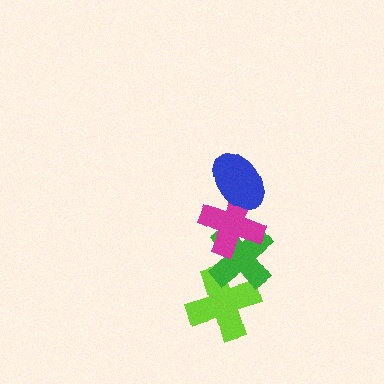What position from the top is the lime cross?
The lime cross is 4th from the top.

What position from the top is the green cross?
The green cross is 3rd from the top.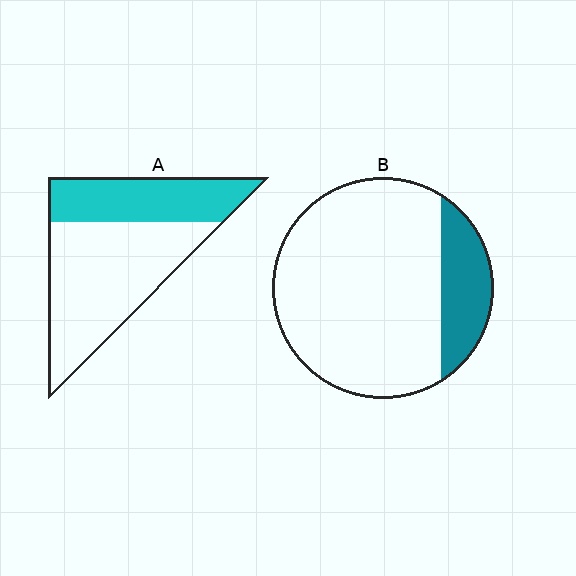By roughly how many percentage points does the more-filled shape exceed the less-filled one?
By roughly 20 percentage points (A over B).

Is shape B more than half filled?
No.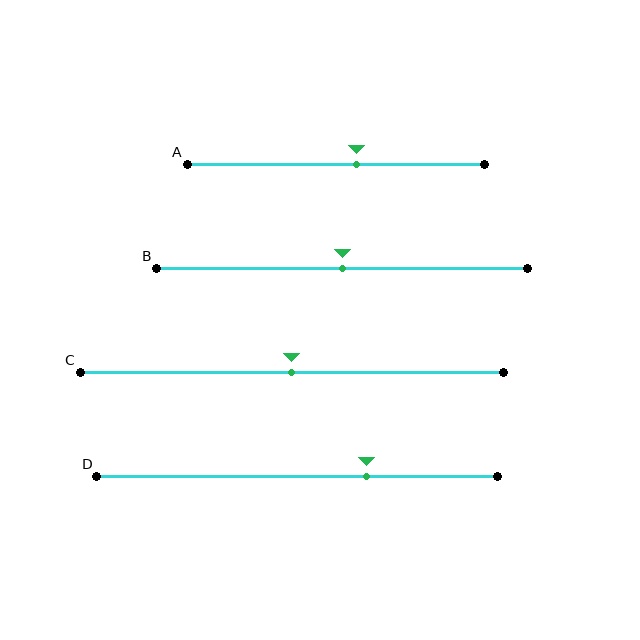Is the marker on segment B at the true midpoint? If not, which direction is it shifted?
Yes, the marker on segment B is at the true midpoint.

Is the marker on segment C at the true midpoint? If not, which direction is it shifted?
Yes, the marker on segment C is at the true midpoint.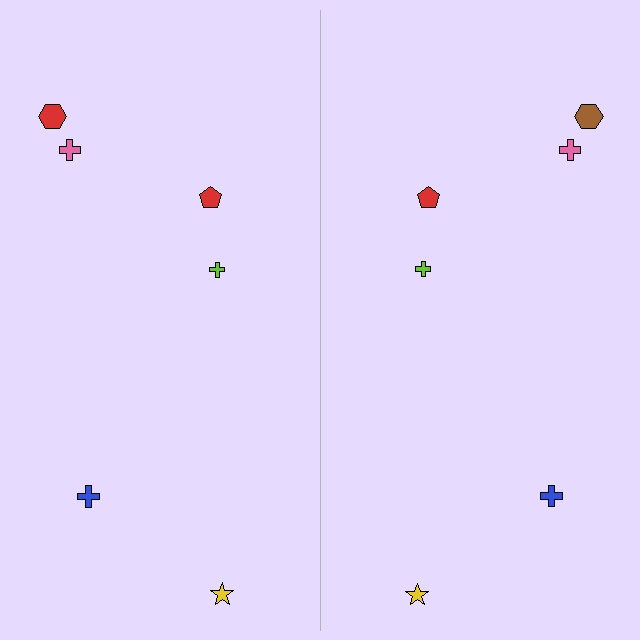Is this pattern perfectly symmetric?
No, the pattern is not perfectly symmetric. The brown hexagon on the right side breaks the symmetry — its mirror counterpart is red.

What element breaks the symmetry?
The brown hexagon on the right side breaks the symmetry — its mirror counterpart is red.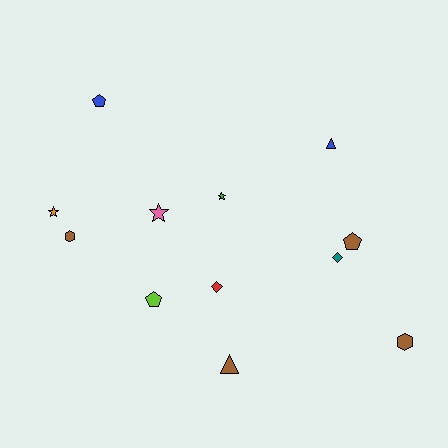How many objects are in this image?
There are 12 objects.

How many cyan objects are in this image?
There are no cyan objects.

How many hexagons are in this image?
There are 2 hexagons.